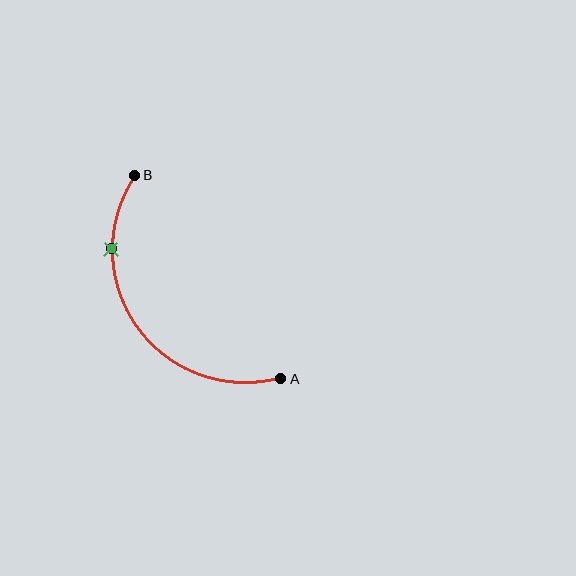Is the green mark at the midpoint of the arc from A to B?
No. The green mark lies on the arc but is closer to endpoint B. The arc midpoint would be at the point on the curve equidistant along the arc from both A and B.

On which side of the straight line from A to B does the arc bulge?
The arc bulges below and to the left of the straight line connecting A and B.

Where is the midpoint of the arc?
The arc midpoint is the point on the curve farthest from the straight line joining A and B. It sits below and to the left of that line.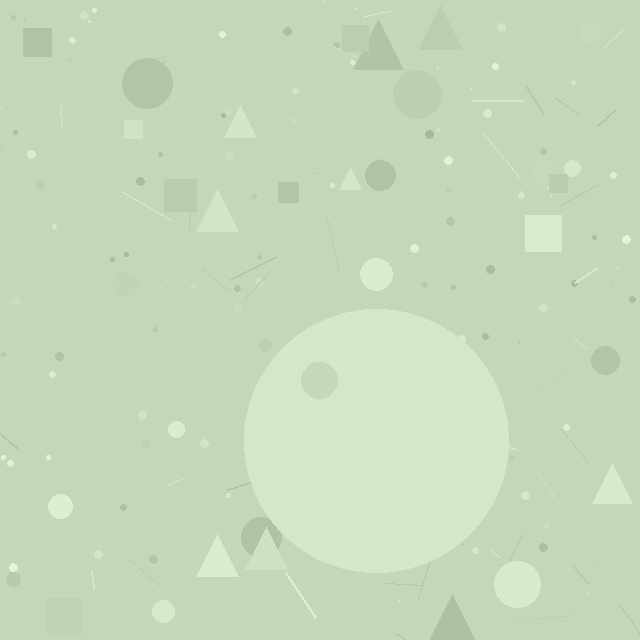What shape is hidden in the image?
A circle is hidden in the image.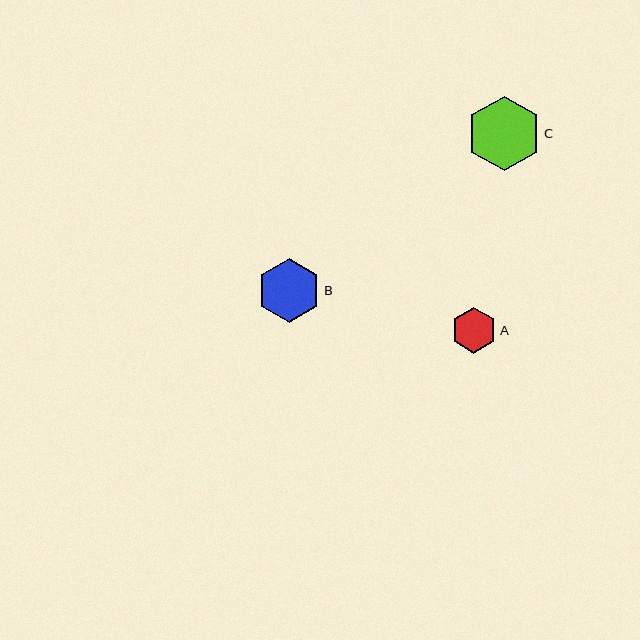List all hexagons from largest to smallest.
From largest to smallest: C, B, A.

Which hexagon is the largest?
Hexagon C is the largest with a size of approximately 74 pixels.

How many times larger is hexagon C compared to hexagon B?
Hexagon C is approximately 1.2 times the size of hexagon B.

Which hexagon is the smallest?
Hexagon A is the smallest with a size of approximately 46 pixels.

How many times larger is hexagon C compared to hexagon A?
Hexagon C is approximately 1.6 times the size of hexagon A.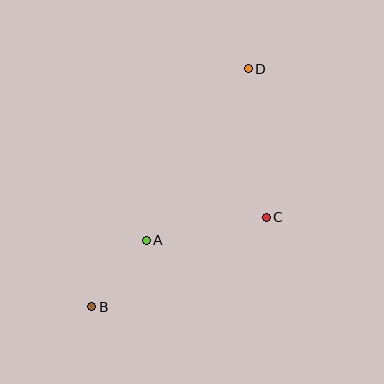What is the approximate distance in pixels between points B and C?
The distance between B and C is approximately 196 pixels.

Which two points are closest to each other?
Points A and B are closest to each other.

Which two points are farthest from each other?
Points B and D are farthest from each other.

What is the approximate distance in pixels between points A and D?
The distance between A and D is approximately 199 pixels.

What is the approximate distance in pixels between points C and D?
The distance between C and D is approximately 150 pixels.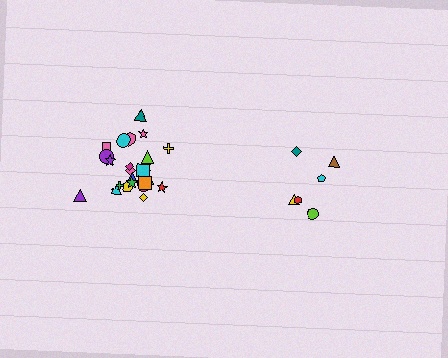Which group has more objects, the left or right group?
The left group.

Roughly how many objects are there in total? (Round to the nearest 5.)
Roughly 30 objects in total.